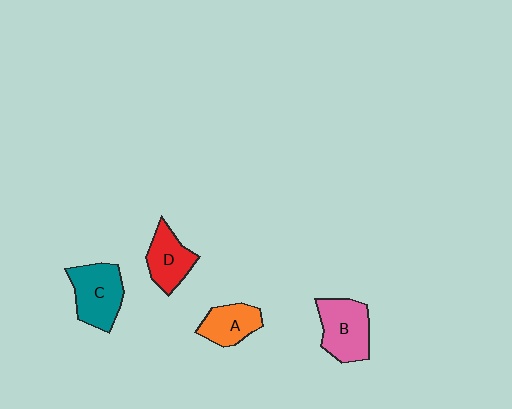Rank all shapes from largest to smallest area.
From largest to smallest: B (pink), C (teal), D (red), A (orange).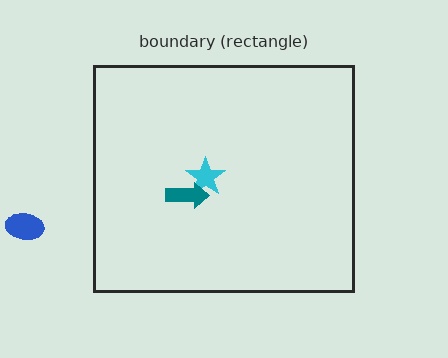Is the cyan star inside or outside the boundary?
Inside.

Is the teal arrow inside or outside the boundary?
Inside.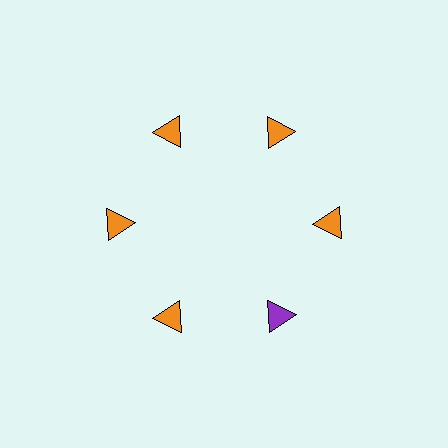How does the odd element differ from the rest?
It has a different color: purple instead of orange.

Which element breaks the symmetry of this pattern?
The purple triangle at roughly the 5 o'clock position breaks the symmetry. All other shapes are orange triangles.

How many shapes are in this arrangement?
There are 6 shapes arranged in a ring pattern.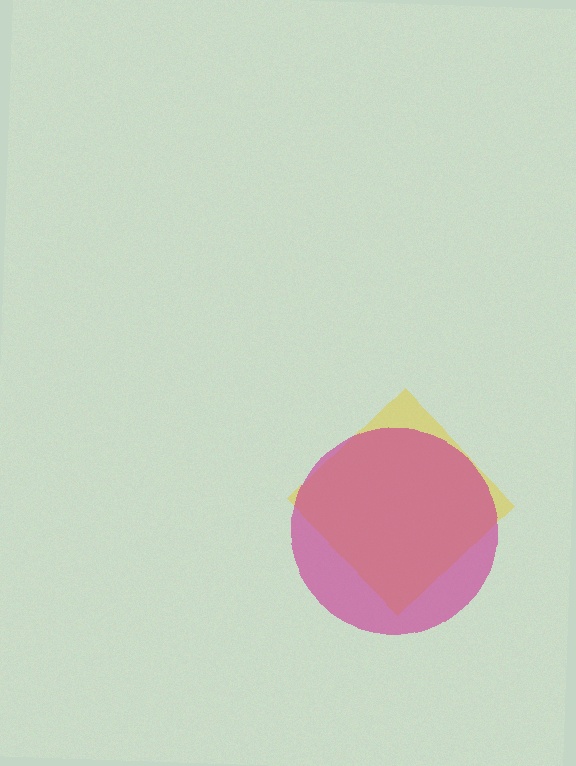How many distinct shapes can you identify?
There are 2 distinct shapes: a yellow diamond, a magenta circle.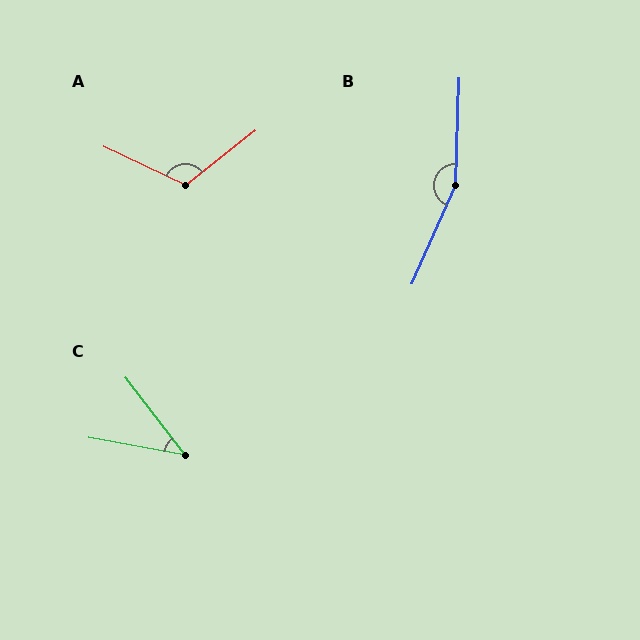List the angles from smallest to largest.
C (42°), A (117°), B (158°).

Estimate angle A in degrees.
Approximately 117 degrees.